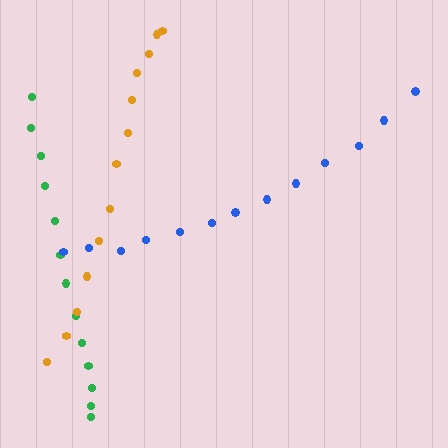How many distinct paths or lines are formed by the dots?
There are 3 distinct paths.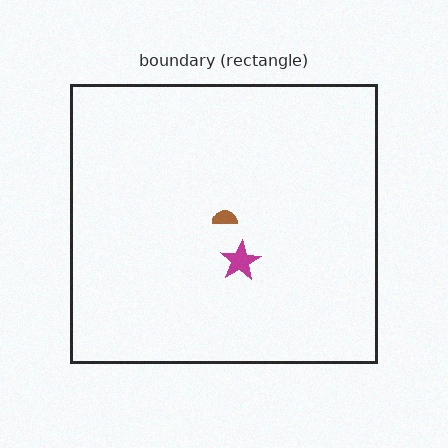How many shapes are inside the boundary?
2 inside, 0 outside.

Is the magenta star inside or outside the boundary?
Inside.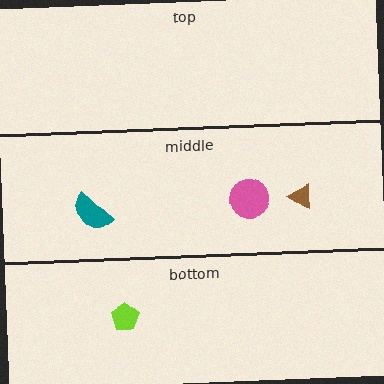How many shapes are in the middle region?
3.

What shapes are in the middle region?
The pink circle, the brown triangle, the teal semicircle.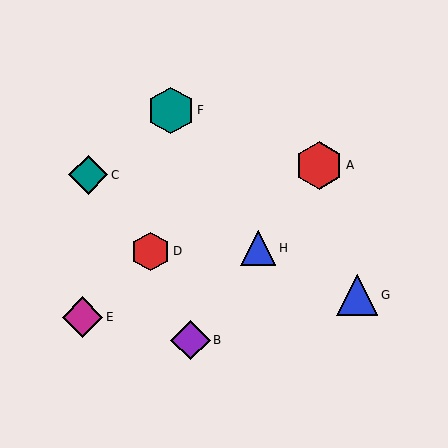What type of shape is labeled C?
Shape C is a teal diamond.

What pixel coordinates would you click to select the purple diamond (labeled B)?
Click at (191, 340) to select the purple diamond B.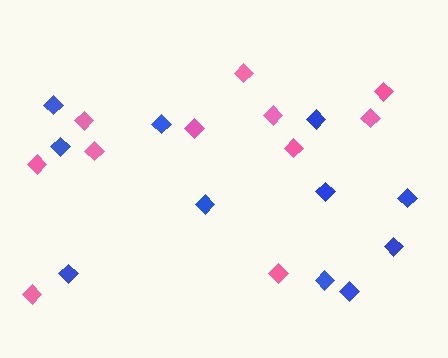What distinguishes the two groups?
There are 2 groups: one group of pink diamonds (11) and one group of blue diamonds (11).